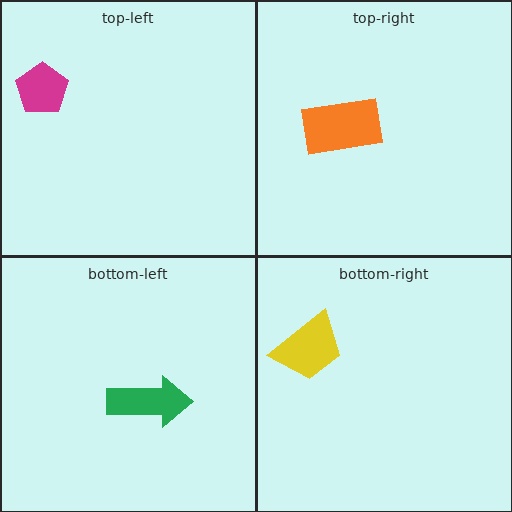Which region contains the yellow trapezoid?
The bottom-right region.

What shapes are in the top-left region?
The magenta pentagon.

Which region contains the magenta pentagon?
The top-left region.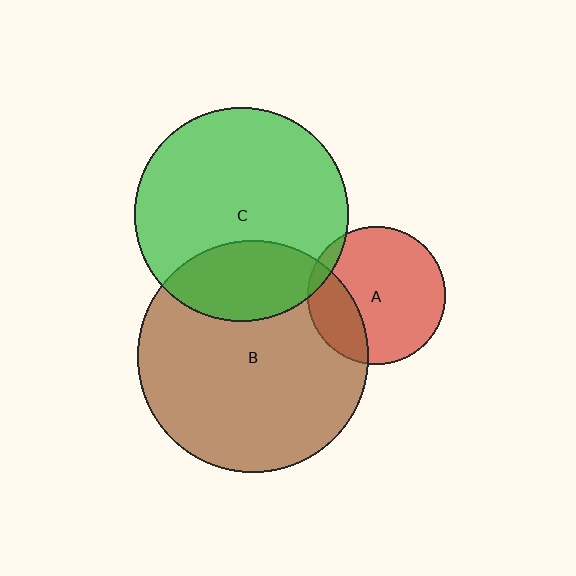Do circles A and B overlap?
Yes.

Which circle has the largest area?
Circle B (brown).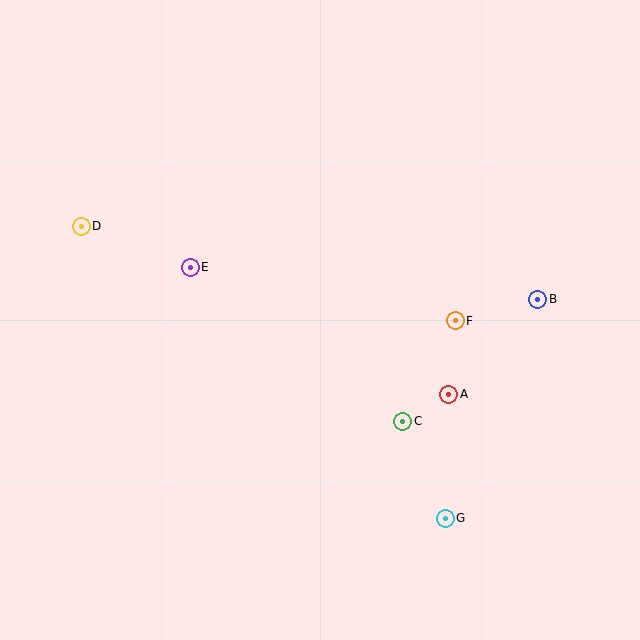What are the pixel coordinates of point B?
Point B is at (538, 300).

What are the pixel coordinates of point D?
Point D is at (81, 226).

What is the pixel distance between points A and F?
The distance between A and F is 74 pixels.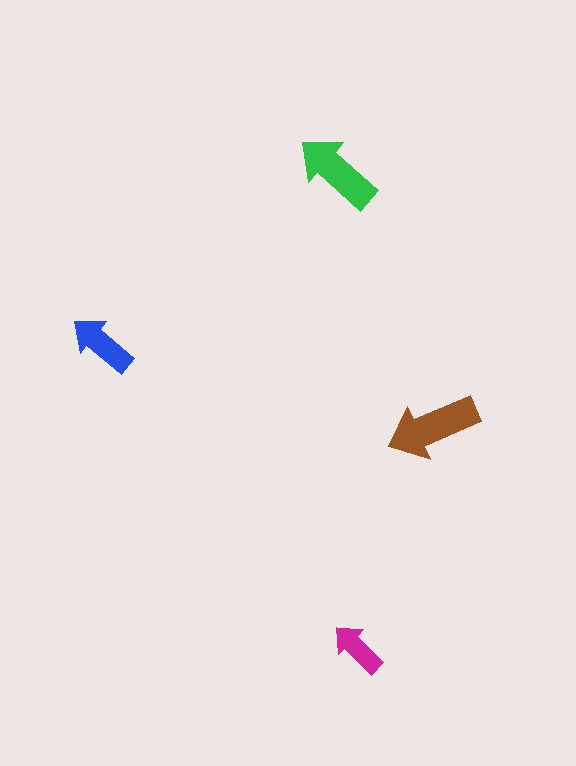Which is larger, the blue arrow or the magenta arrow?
The blue one.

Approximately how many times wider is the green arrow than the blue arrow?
About 1.5 times wider.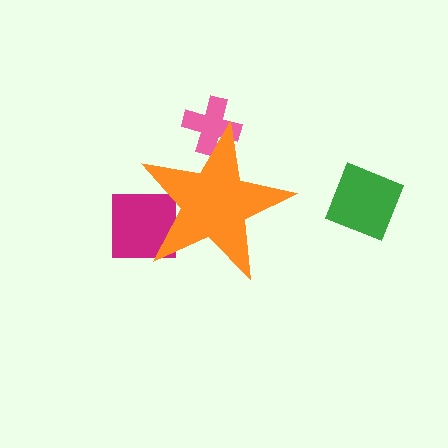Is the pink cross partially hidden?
Yes, the pink cross is partially hidden behind the orange star.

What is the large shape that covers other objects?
An orange star.